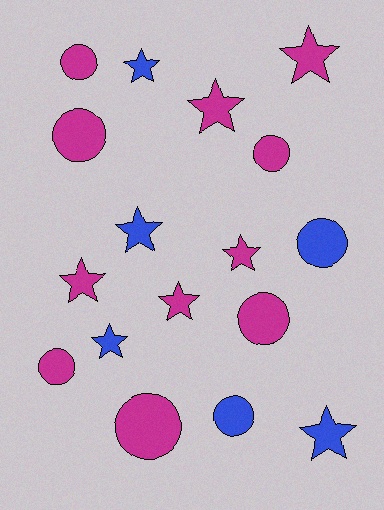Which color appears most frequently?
Magenta, with 11 objects.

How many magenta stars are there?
There are 5 magenta stars.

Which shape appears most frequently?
Star, with 9 objects.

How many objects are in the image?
There are 17 objects.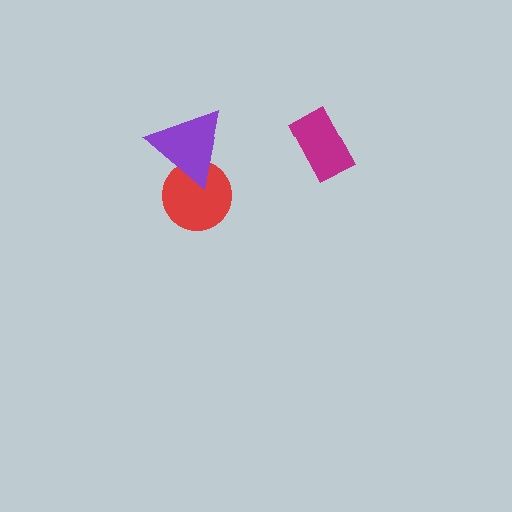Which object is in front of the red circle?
The purple triangle is in front of the red circle.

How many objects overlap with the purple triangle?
1 object overlaps with the purple triangle.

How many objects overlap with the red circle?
1 object overlaps with the red circle.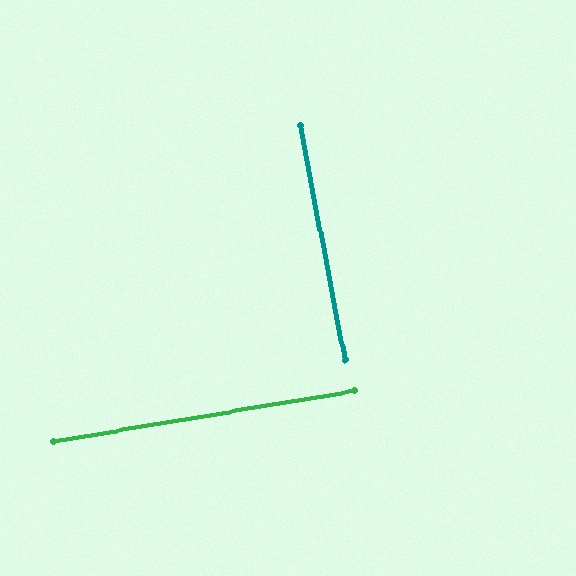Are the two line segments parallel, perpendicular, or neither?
Perpendicular — they meet at approximately 89°.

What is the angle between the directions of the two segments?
Approximately 89 degrees.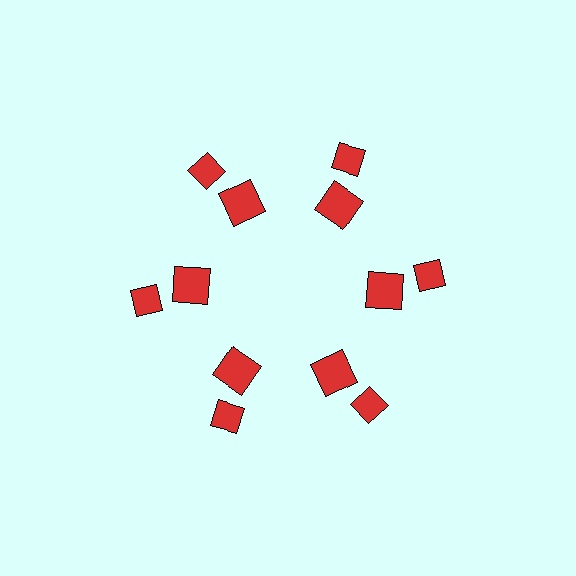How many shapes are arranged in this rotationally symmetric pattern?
There are 12 shapes, arranged in 6 groups of 2.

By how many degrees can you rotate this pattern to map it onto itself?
The pattern maps onto itself every 60 degrees of rotation.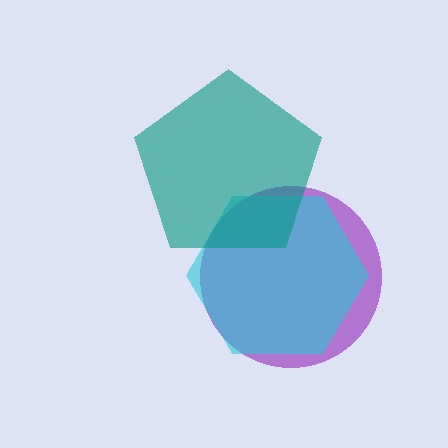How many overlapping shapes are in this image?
There are 3 overlapping shapes in the image.